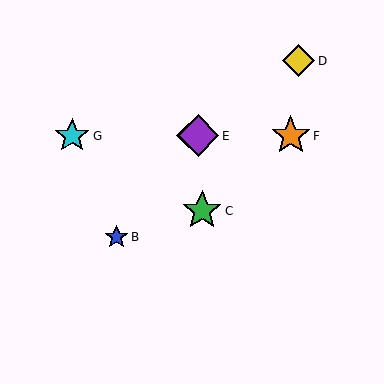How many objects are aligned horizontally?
4 objects (A, E, F, G) are aligned horizontally.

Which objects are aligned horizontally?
Objects A, E, F, G are aligned horizontally.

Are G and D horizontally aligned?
No, G is at y≈136 and D is at y≈61.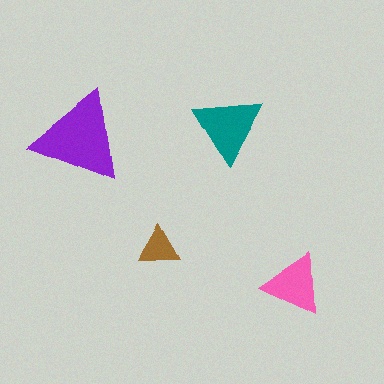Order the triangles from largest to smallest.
the purple one, the teal one, the pink one, the brown one.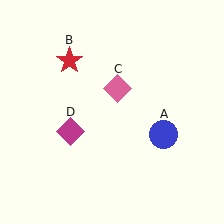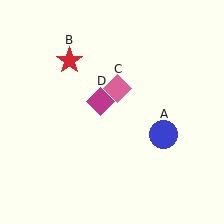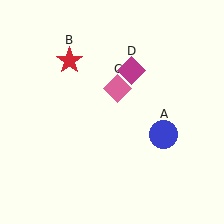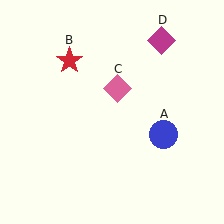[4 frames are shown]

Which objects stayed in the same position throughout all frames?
Blue circle (object A) and red star (object B) and pink diamond (object C) remained stationary.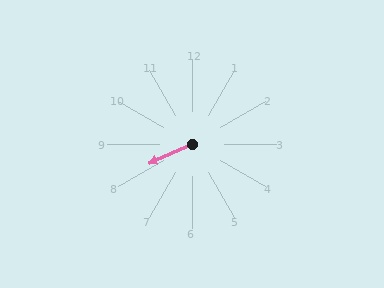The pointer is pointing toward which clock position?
Roughly 8 o'clock.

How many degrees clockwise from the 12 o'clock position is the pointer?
Approximately 246 degrees.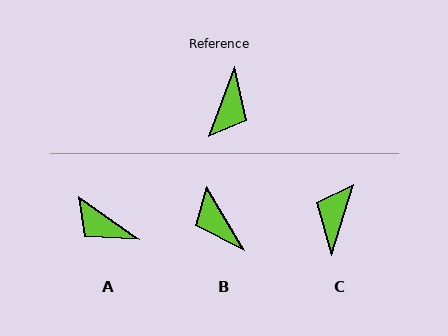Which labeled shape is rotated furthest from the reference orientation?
C, about 177 degrees away.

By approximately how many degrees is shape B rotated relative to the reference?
Approximately 129 degrees clockwise.